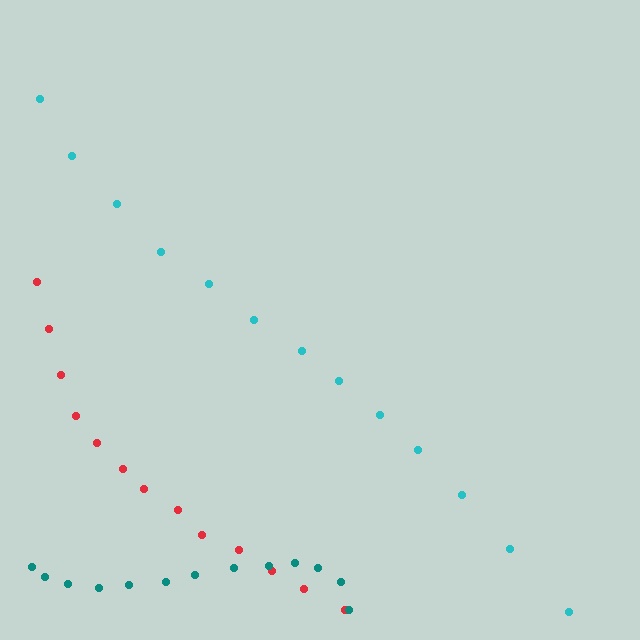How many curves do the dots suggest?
There are 3 distinct paths.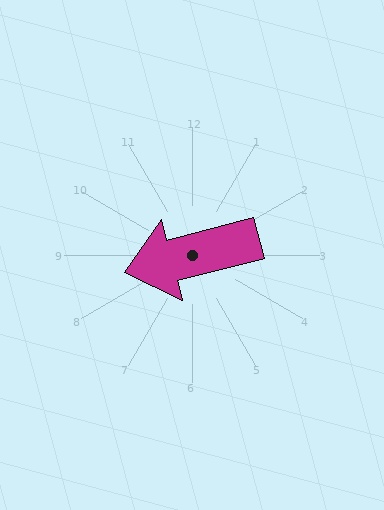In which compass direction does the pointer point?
West.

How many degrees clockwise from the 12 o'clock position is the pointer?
Approximately 256 degrees.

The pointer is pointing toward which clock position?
Roughly 9 o'clock.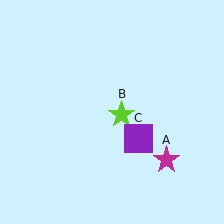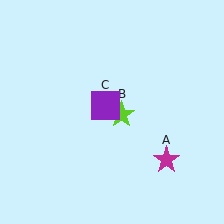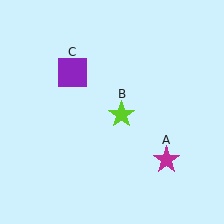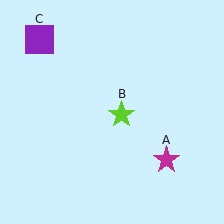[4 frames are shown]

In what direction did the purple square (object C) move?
The purple square (object C) moved up and to the left.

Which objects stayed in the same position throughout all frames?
Magenta star (object A) and lime star (object B) remained stationary.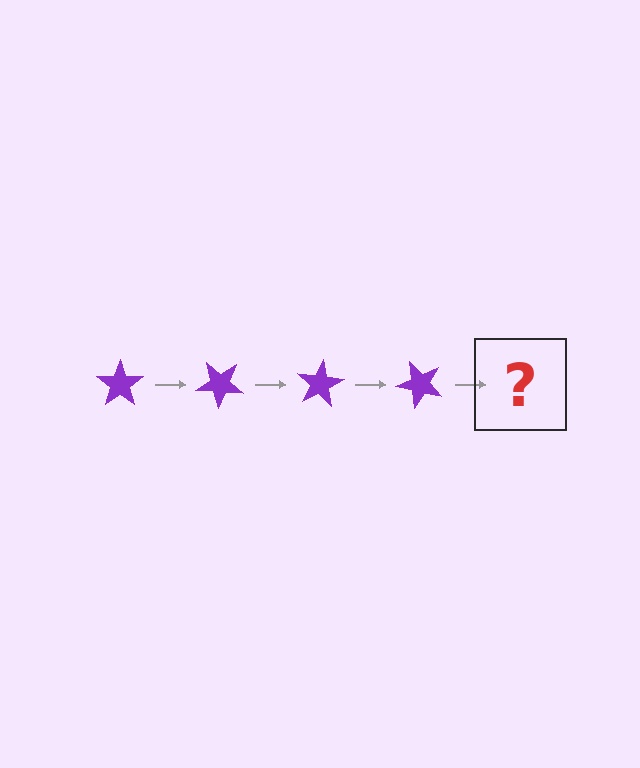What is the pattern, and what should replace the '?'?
The pattern is that the star rotates 40 degrees each step. The '?' should be a purple star rotated 160 degrees.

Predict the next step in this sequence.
The next step is a purple star rotated 160 degrees.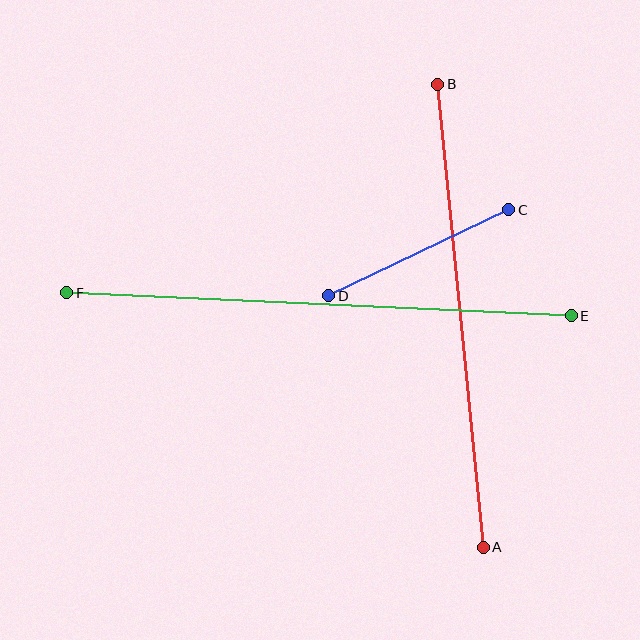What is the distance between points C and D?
The distance is approximately 199 pixels.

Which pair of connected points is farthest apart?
Points E and F are farthest apart.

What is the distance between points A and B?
The distance is approximately 465 pixels.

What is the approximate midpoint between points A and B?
The midpoint is at approximately (461, 316) pixels.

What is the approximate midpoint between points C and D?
The midpoint is at approximately (419, 253) pixels.